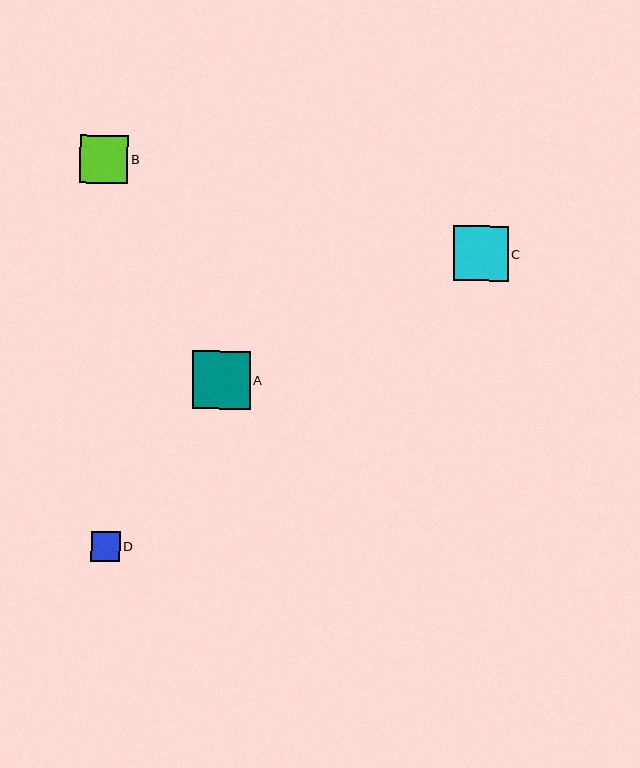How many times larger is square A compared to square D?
Square A is approximately 2.0 times the size of square D.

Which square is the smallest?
Square D is the smallest with a size of approximately 29 pixels.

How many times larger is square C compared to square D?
Square C is approximately 1.9 times the size of square D.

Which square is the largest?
Square A is the largest with a size of approximately 58 pixels.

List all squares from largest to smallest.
From largest to smallest: A, C, B, D.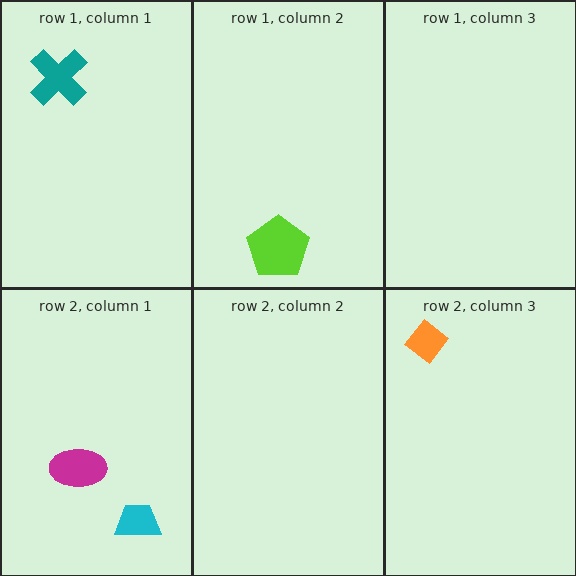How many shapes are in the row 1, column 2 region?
1.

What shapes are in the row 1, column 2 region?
The lime pentagon.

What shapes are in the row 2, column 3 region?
The orange diamond.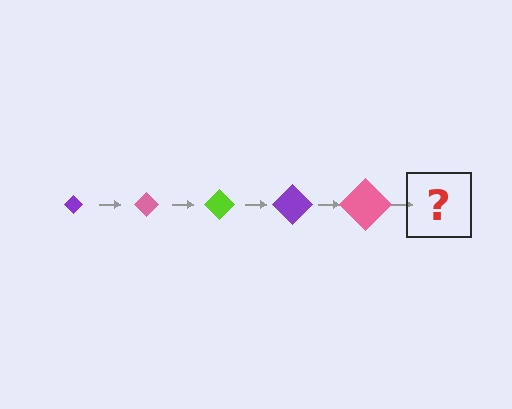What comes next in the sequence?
The next element should be a lime diamond, larger than the previous one.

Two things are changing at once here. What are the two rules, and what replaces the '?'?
The two rules are that the diamond grows larger each step and the color cycles through purple, pink, and lime. The '?' should be a lime diamond, larger than the previous one.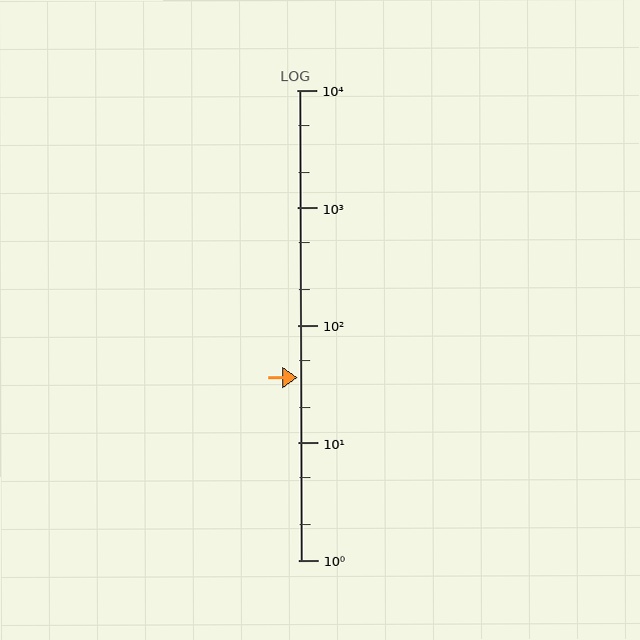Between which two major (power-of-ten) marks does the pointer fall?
The pointer is between 10 and 100.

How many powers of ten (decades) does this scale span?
The scale spans 4 decades, from 1 to 10000.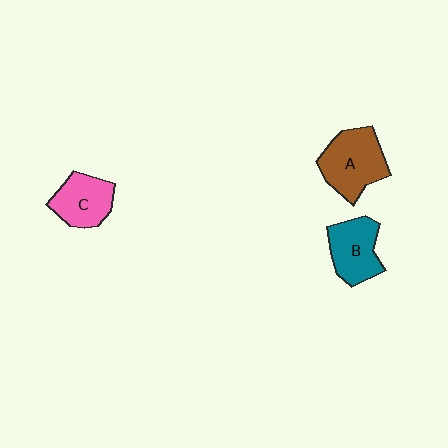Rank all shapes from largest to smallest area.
From largest to smallest: A (brown), B (teal), C (pink).